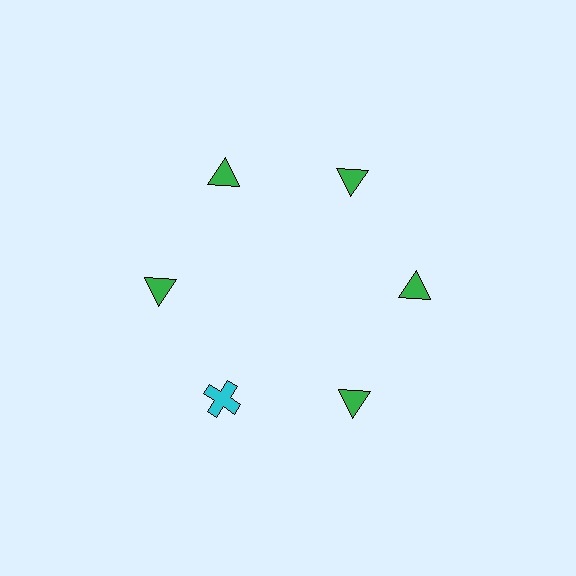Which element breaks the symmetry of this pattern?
The cyan cross at roughly the 7 o'clock position breaks the symmetry. All other shapes are green triangles.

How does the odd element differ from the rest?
It differs in both color (cyan instead of green) and shape (cross instead of triangle).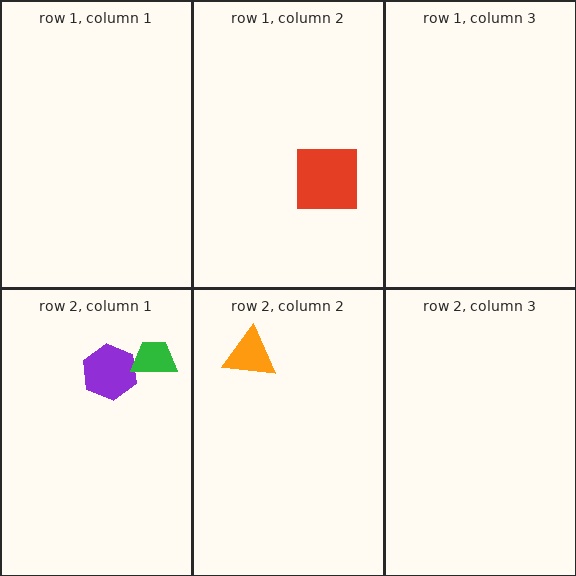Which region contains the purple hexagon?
The row 2, column 1 region.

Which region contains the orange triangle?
The row 2, column 2 region.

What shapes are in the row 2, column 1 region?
The purple hexagon, the green trapezoid.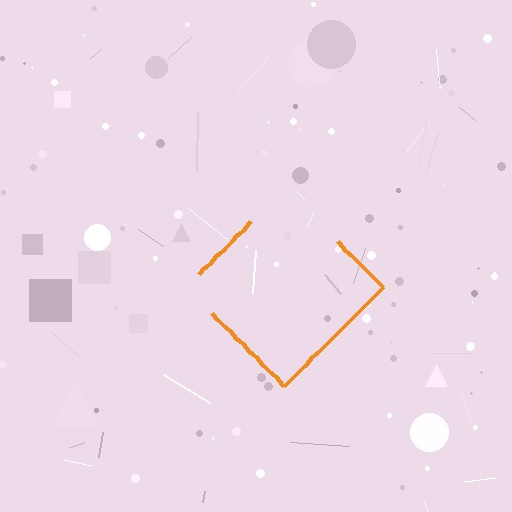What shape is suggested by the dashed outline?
The dashed outline suggests a diamond.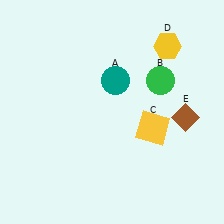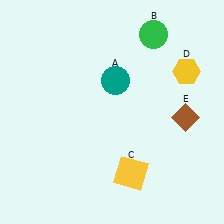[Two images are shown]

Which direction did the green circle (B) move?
The green circle (B) moved up.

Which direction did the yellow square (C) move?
The yellow square (C) moved down.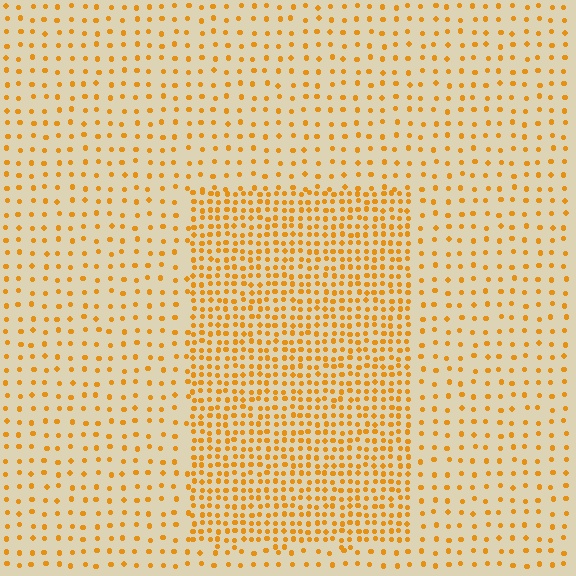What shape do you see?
I see a rectangle.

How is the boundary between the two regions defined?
The boundary is defined by a change in element density (approximately 2.5x ratio). All elements are the same color, size, and shape.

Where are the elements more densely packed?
The elements are more densely packed inside the rectangle boundary.